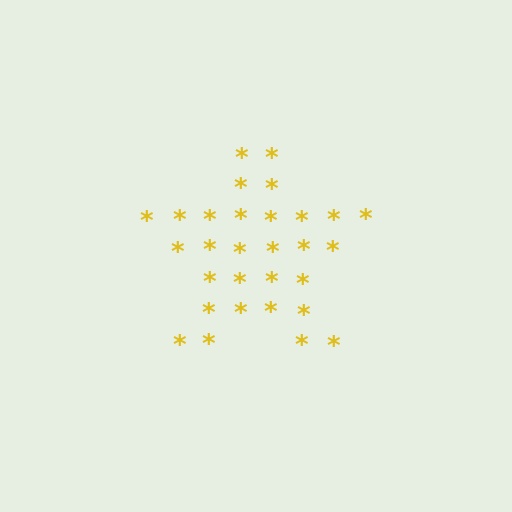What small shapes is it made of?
It is made of small asterisks.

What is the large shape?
The large shape is a star.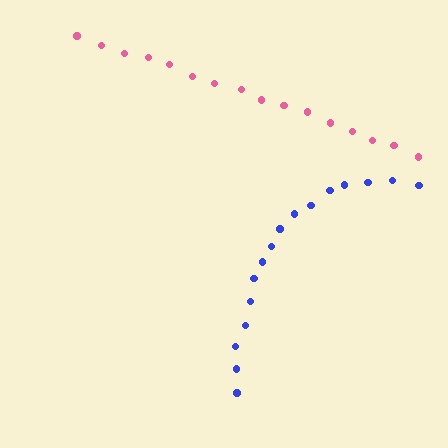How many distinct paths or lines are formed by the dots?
There are 2 distinct paths.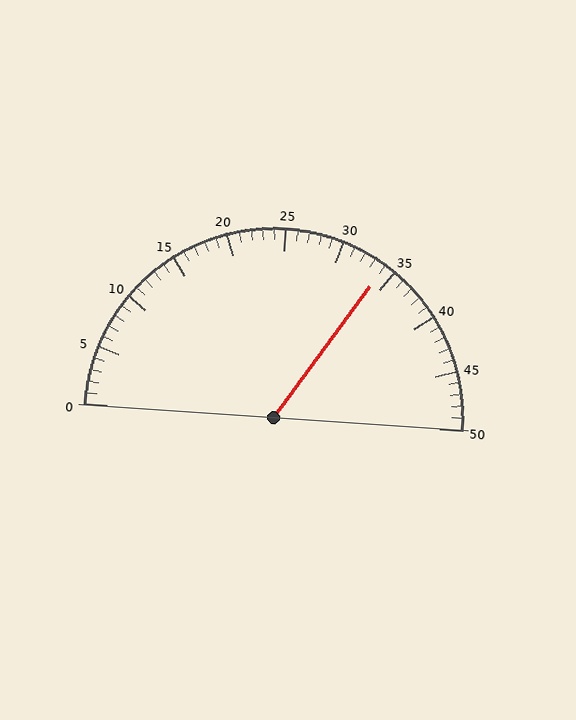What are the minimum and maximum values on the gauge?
The gauge ranges from 0 to 50.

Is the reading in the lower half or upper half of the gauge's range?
The reading is in the upper half of the range (0 to 50).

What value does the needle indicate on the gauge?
The needle indicates approximately 34.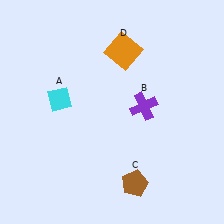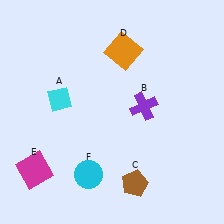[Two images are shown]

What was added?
A magenta square (E), a cyan circle (F) were added in Image 2.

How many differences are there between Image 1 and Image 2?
There are 2 differences between the two images.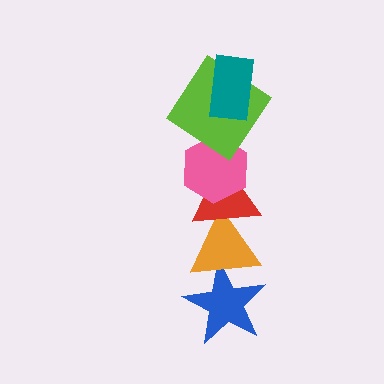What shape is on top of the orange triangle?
The red triangle is on top of the orange triangle.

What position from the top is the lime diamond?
The lime diamond is 2nd from the top.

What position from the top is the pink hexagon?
The pink hexagon is 3rd from the top.